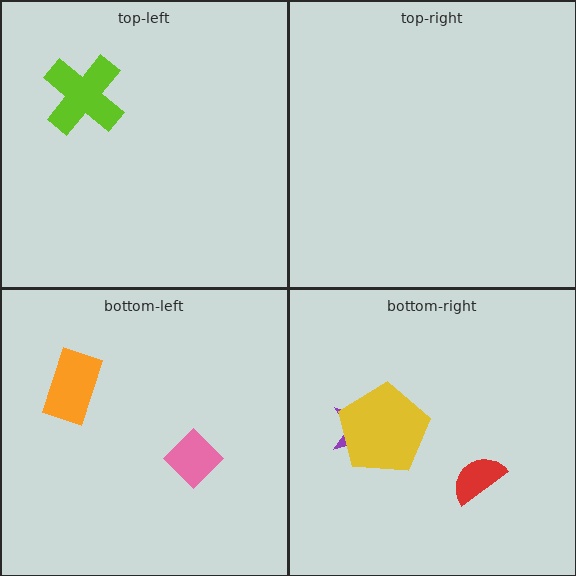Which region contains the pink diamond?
The bottom-left region.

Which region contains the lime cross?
The top-left region.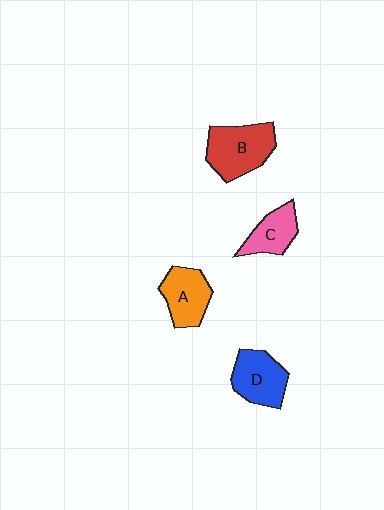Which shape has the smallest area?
Shape C (pink).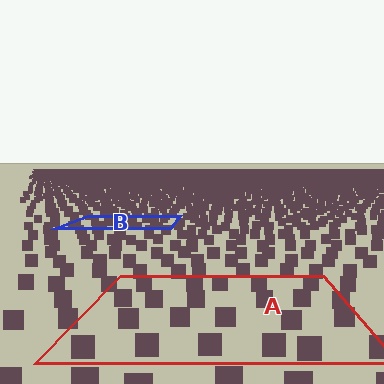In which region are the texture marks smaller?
The texture marks are smaller in region B, because it is farther away.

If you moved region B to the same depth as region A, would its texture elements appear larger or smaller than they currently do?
They would appear larger. At a closer depth, the same texture elements are projected at a bigger on-screen size.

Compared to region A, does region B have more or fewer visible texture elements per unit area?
Region B has more texture elements per unit area — they are packed more densely because it is farther away.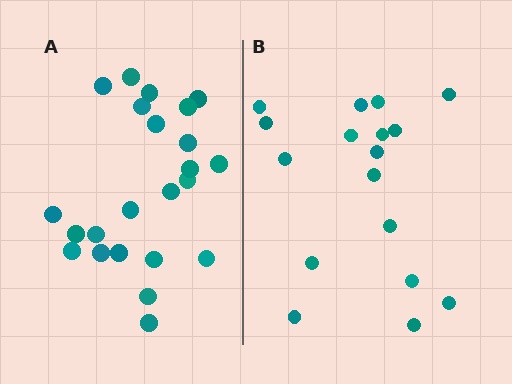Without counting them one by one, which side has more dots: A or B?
Region A (the left region) has more dots.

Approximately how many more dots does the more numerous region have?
Region A has about 6 more dots than region B.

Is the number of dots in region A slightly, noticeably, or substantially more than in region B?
Region A has noticeably more, but not dramatically so. The ratio is roughly 1.4 to 1.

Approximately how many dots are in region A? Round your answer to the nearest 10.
About 20 dots. (The exact count is 23, which rounds to 20.)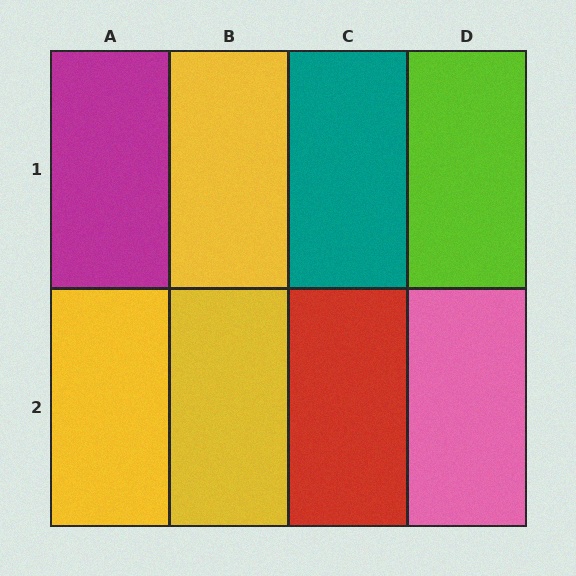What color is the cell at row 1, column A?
Magenta.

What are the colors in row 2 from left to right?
Yellow, yellow, red, pink.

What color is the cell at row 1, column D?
Lime.